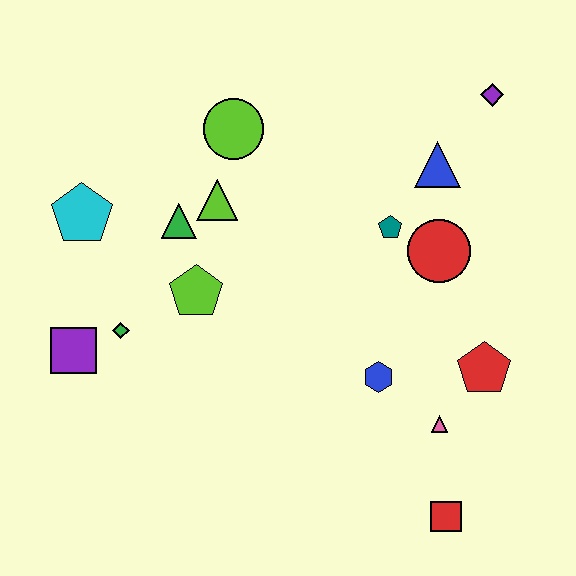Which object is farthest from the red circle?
The purple square is farthest from the red circle.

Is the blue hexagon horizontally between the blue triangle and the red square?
No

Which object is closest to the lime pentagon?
The green triangle is closest to the lime pentagon.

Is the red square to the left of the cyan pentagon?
No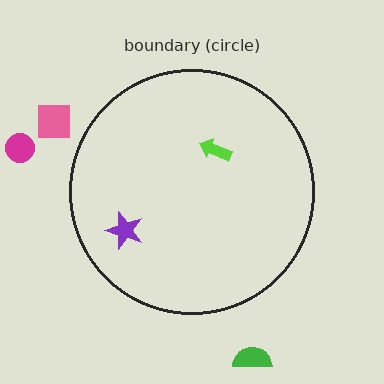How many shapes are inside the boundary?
2 inside, 3 outside.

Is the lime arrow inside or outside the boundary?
Inside.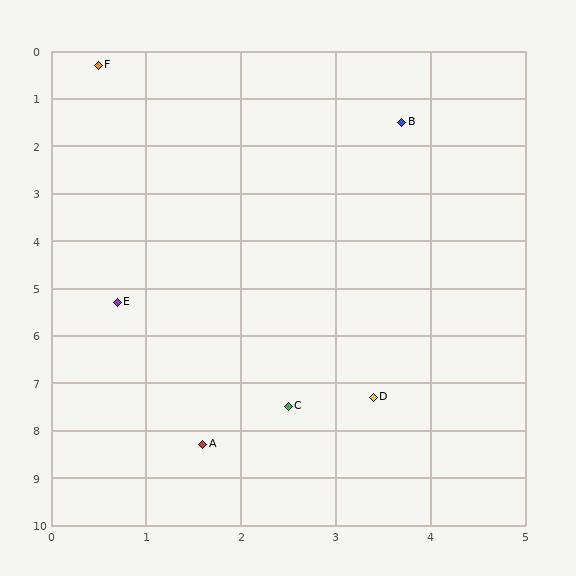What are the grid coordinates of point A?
Point A is at approximately (1.6, 8.3).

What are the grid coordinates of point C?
Point C is at approximately (2.5, 7.5).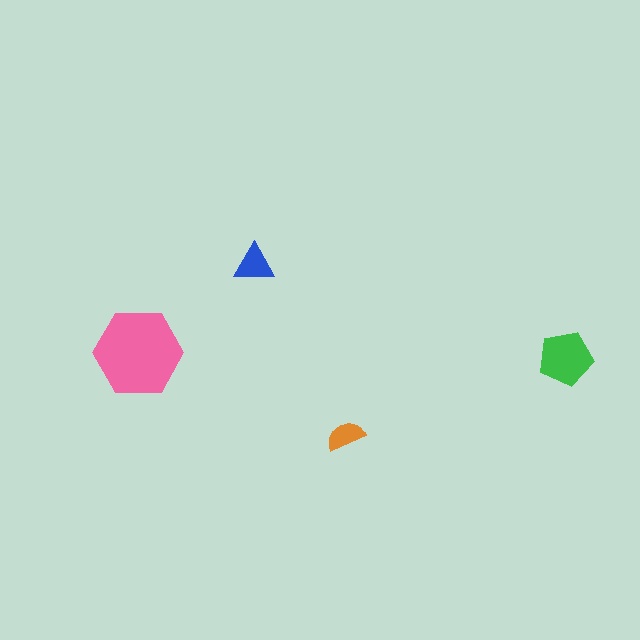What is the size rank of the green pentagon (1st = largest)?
2nd.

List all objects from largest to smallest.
The pink hexagon, the green pentagon, the blue triangle, the orange semicircle.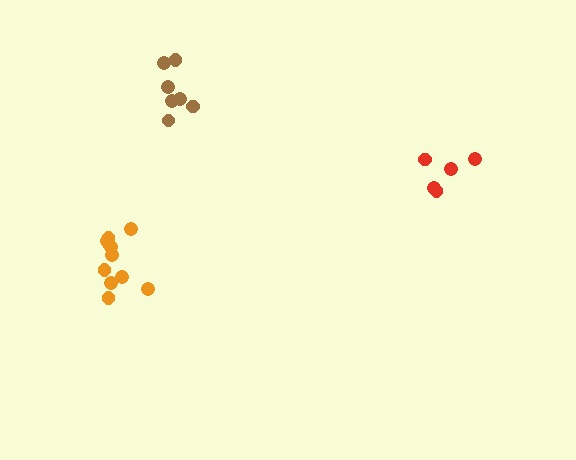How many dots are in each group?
Group 1: 7 dots, Group 2: 5 dots, Group 3: 11 dots (23 total).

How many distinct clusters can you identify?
There are 3 distinct clusters.